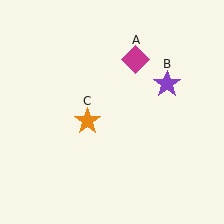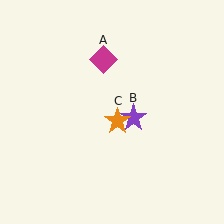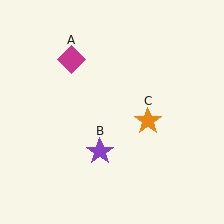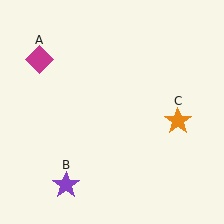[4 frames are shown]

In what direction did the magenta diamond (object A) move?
The magenta diamond (object A) moved left.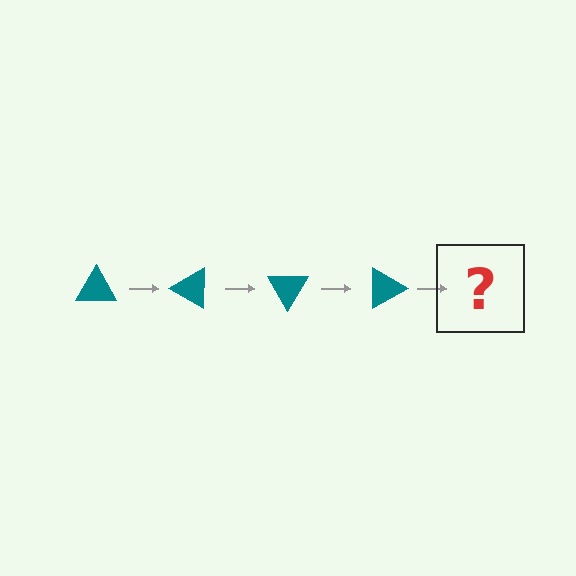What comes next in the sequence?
The next element should be a teal triangle rotated 120 degrees.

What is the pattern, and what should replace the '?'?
The pattern is that the triangle rotates 30 degrees each step. The '?' should be a teal triangle rotated 120 degrees.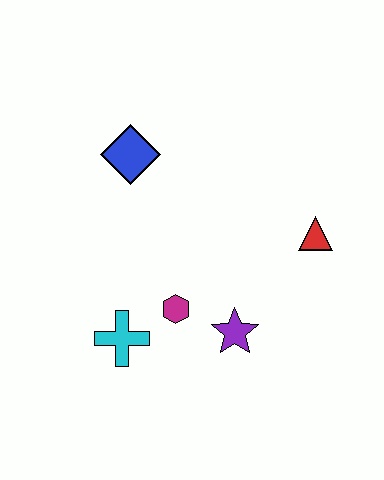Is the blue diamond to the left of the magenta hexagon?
Yes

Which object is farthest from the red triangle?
The cyan cross is farthest from the red triangle.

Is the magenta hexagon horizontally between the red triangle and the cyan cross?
Yes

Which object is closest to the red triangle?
The purple star is closest to the red triangle.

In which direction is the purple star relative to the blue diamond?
The purple star is below the blue diamond.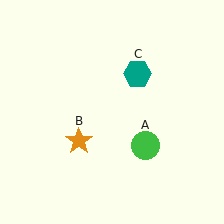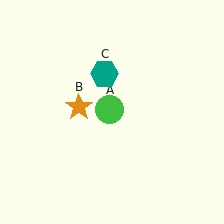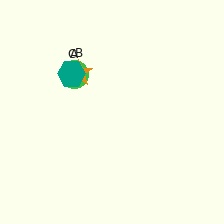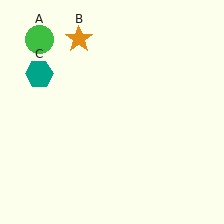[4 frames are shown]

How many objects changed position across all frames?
3 objects changed position: green circle (object A), orange star (object B), teal hexagon (object C).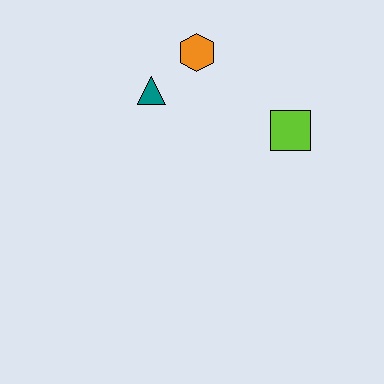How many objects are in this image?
There are 3 objects.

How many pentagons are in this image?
There are no pentagons.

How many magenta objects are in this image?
There are no magenta objects.